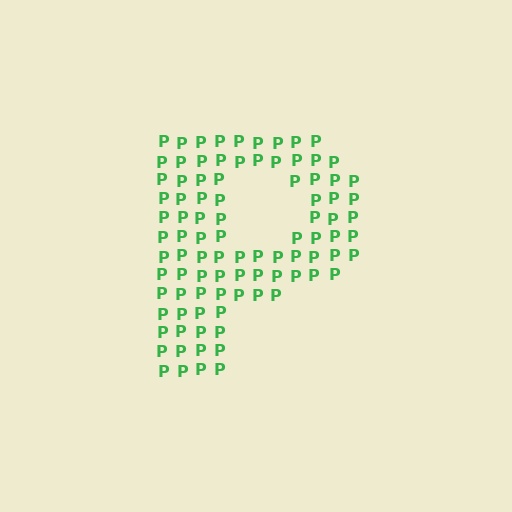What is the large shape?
The large shape is the letter P.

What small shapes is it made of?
It is made of small letter P's.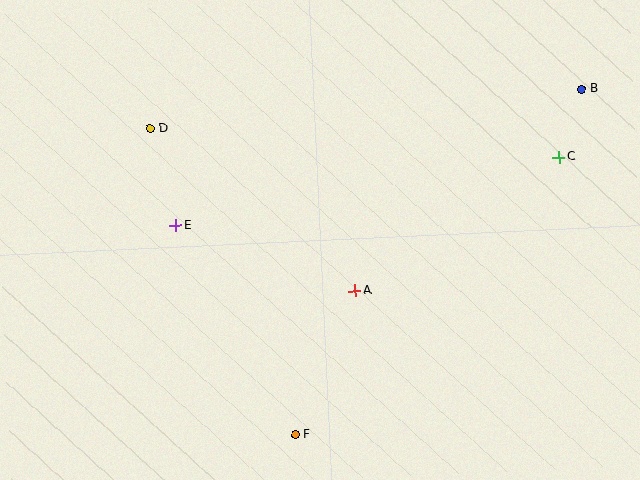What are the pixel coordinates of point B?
Point B is at (582, 89).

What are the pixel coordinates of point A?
Point A is at (355, 291).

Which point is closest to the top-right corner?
Point B is closest to the top-right corner.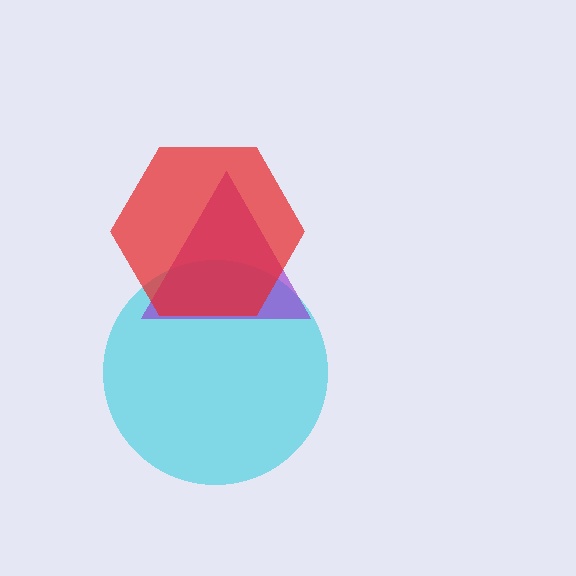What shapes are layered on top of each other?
The layered shapes are: a cyan circle, a purple triangle, a red hexagon.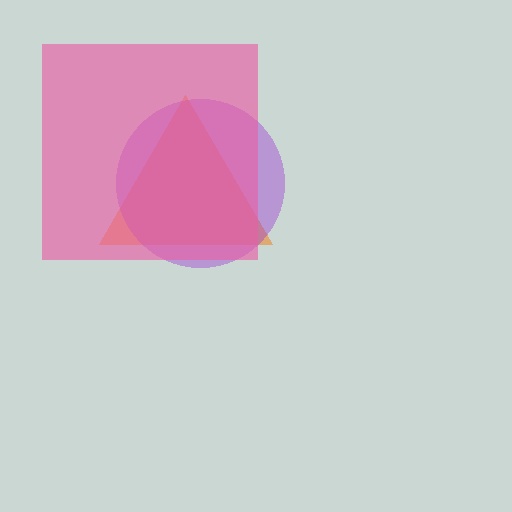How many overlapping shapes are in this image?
There are 3 overlapping shapes in the image.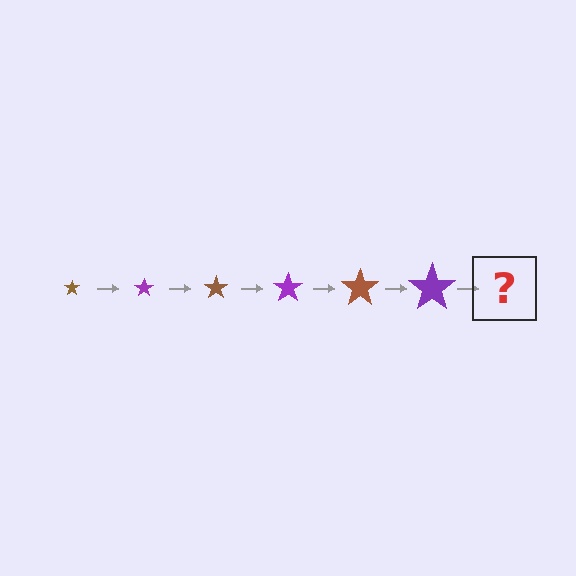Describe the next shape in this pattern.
It should be a brown star, larger than the previous one.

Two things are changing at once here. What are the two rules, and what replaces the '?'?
The two rules are that the star grows larger each step and the color cycles through brown and purple. The '?' should be a brown star, larger than the previous one.